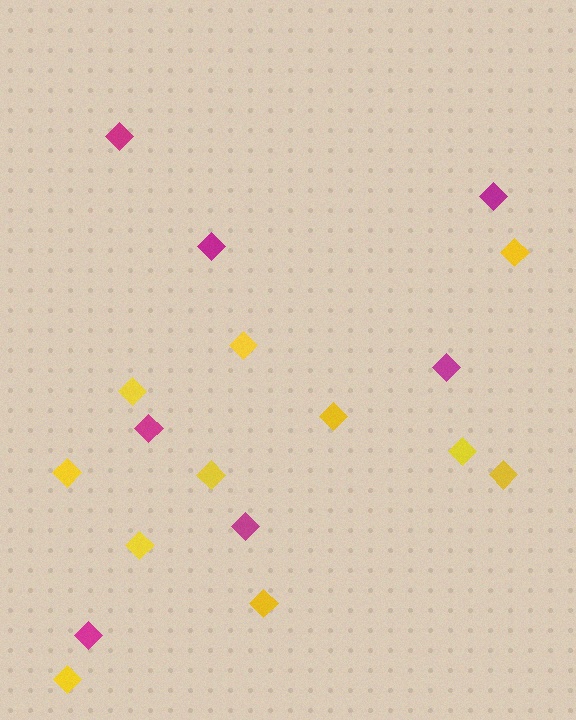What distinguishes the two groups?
There are 2 groups: one group of magenta diamonds (7) and one group of yellow diamonds (11).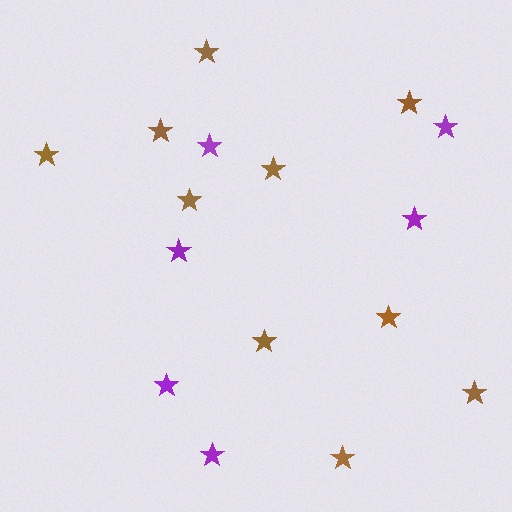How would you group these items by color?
There are 2 groups: one group of brown stars (10) and one group of purple stars (6).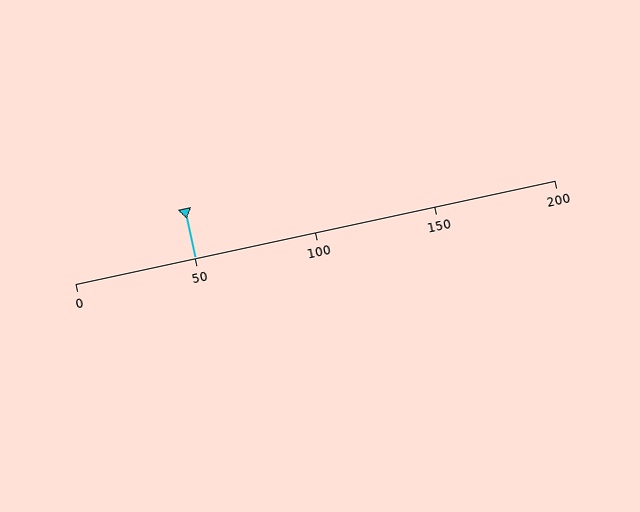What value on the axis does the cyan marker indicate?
The marker indicates approximately 50.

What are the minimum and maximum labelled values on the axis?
The axis runs from 0 to 200.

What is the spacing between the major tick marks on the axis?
The major ticks are spaced 50 apart.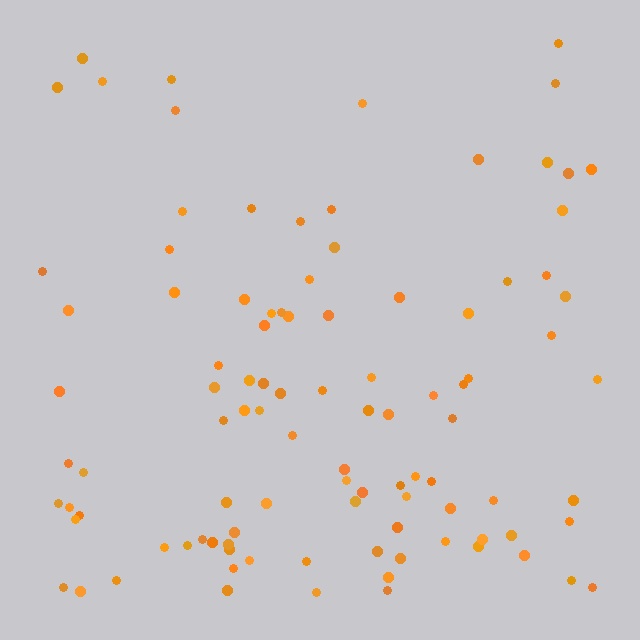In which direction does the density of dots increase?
From top to bottom, with the bottom side densest.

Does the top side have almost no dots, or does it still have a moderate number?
Still a moderate number, just noticeably fewer than the bottom.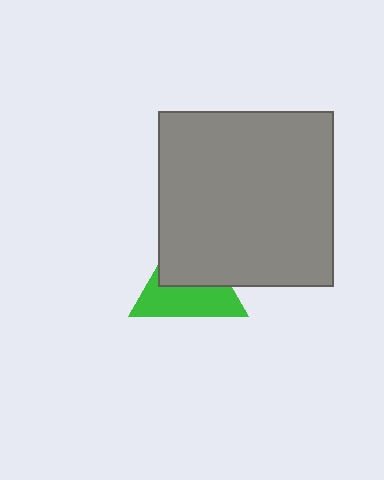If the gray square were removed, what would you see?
You would see the complete green triangle.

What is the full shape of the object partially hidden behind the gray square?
The partially hidden object is a green triangle.